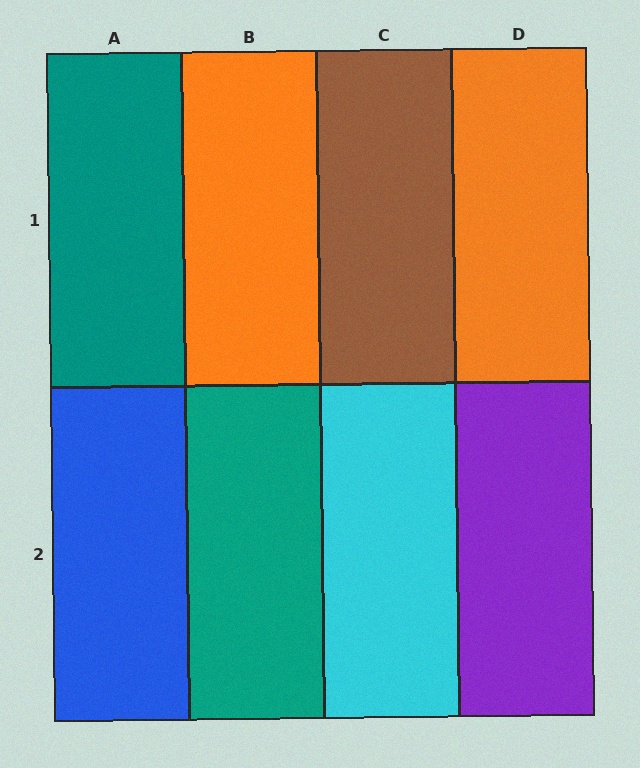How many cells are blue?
1 cell is blue.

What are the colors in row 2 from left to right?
Blue, teal, cyan, purple.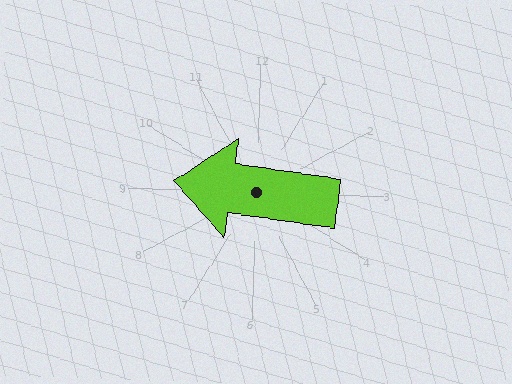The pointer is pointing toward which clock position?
Roughly 9 o'clock.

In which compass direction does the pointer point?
West.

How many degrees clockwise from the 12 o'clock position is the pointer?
Approximately 276 degrees.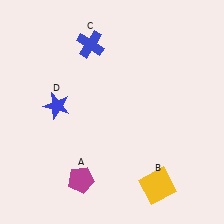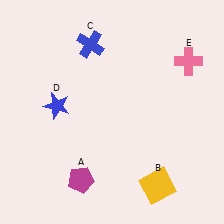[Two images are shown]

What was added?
A pink cross (E) was added in Image 2.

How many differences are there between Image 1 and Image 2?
There is 1 difference between the two images.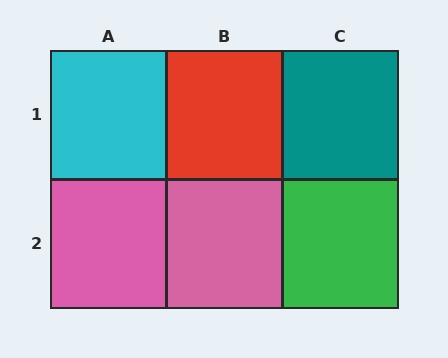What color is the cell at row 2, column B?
Pink.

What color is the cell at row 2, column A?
Pink.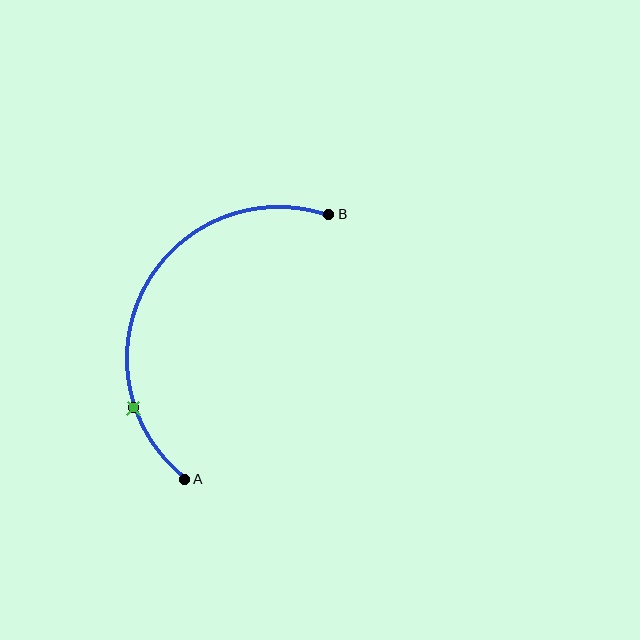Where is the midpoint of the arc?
The arc midpoint is the point on the curve farthest from the straight line joining A and B. It sits to the left of that line.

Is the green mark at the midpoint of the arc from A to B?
No. The green mark lies on the arc but is closer to endpoint A. The arc midpoint would be at the point on the curve equidistant along the arc from both A and B.